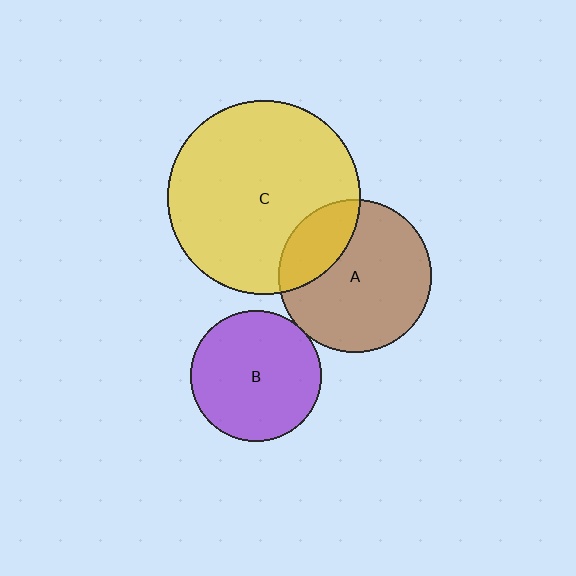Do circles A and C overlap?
Yes.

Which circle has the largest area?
Circle C (yellow).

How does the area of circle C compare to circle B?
Approximately 2.2 times.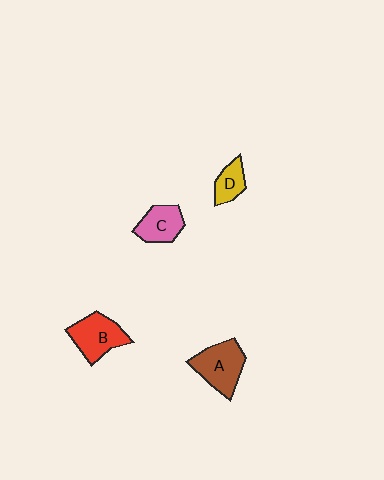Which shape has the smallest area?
Shape D (yellow).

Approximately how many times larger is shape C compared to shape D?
Approximately 1.4 times.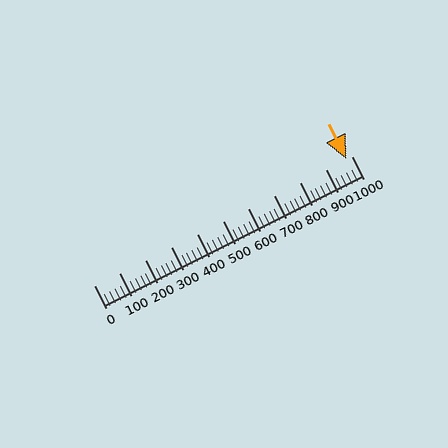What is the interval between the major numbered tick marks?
The major tick marks are spaced 100 units apart.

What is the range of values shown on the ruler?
The ruler shows values from 0 to 1000.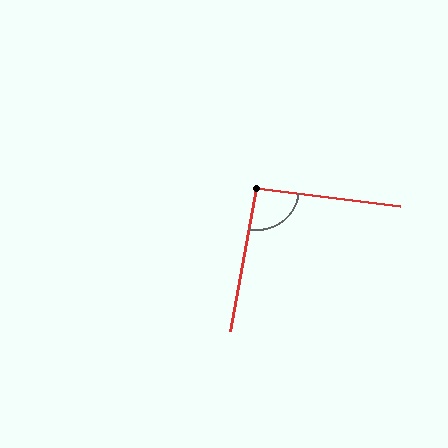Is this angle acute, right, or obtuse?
It is approximately a right angle.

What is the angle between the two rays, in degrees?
Approximately 94 degrees.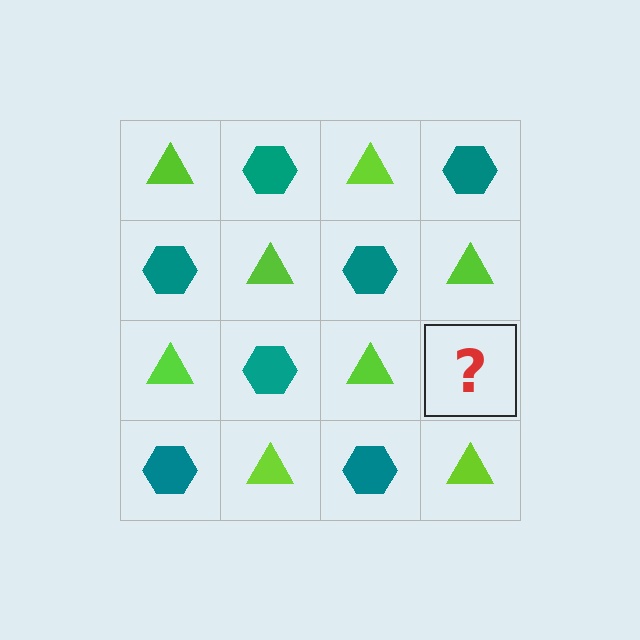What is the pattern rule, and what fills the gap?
The rule is that it alternates lime triangle and teal hexagon in a checkerboard pattern. The gap should be filled with a teal hexagon.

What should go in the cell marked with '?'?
The missing cell should contain a teal hexagon.